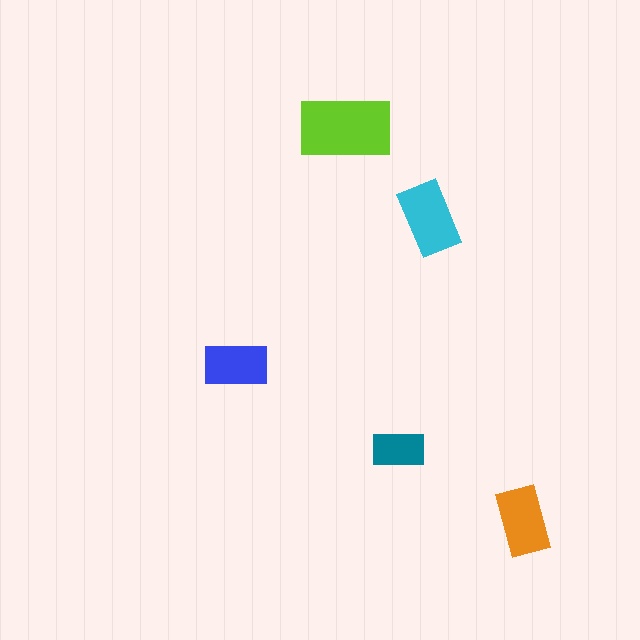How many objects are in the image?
There are 5 objects in the image.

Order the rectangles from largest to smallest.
the lime one, the cyan one, the orange one, the blue one, the teal one.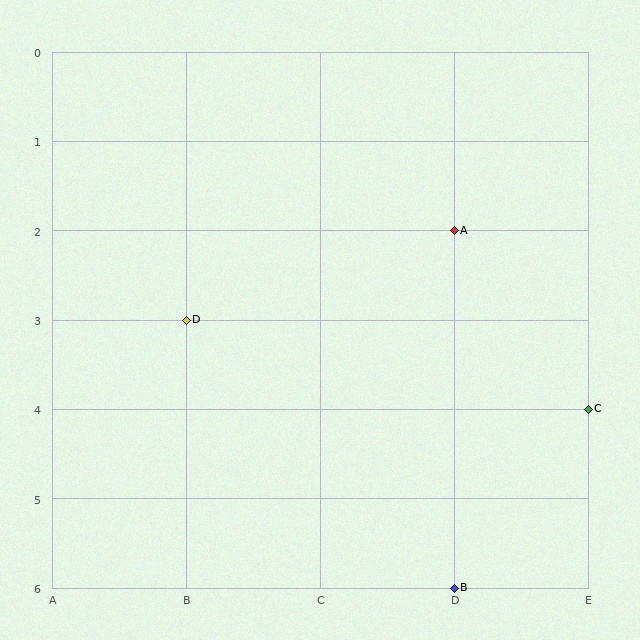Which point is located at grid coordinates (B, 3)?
Point D is at (B, 3).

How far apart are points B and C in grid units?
Points B and C are 1 column and 2 rows apart (about 2.2 grid units diagonally).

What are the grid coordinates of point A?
Point A is at grid coordinates (D, 2).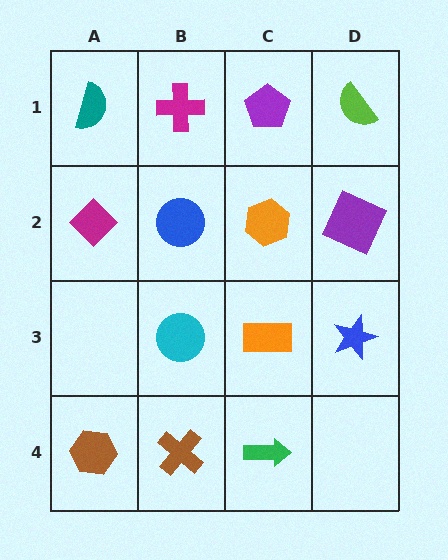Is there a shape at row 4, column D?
No, that cell is empty.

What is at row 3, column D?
A blue star.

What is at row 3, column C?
An orange rectangle.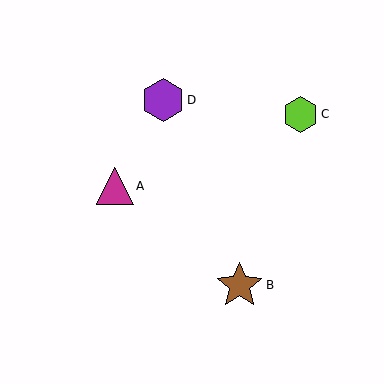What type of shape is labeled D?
Shape D is a purple hexagon.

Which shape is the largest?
The brown star (labeled B) is the largest.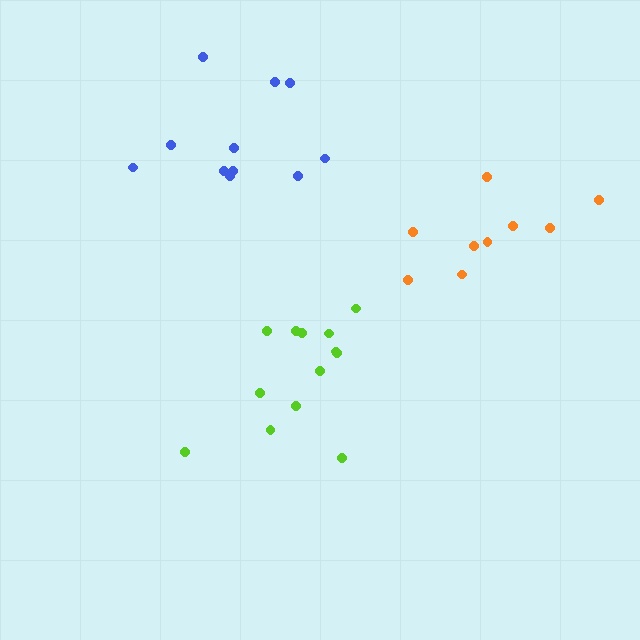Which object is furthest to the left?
The blue cluster is leftmost.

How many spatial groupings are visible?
There are 3 spatial groupings.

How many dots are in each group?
Group 1: 9 dots, Group 2: 13 dots, Group 3: 11 dots (33 total).